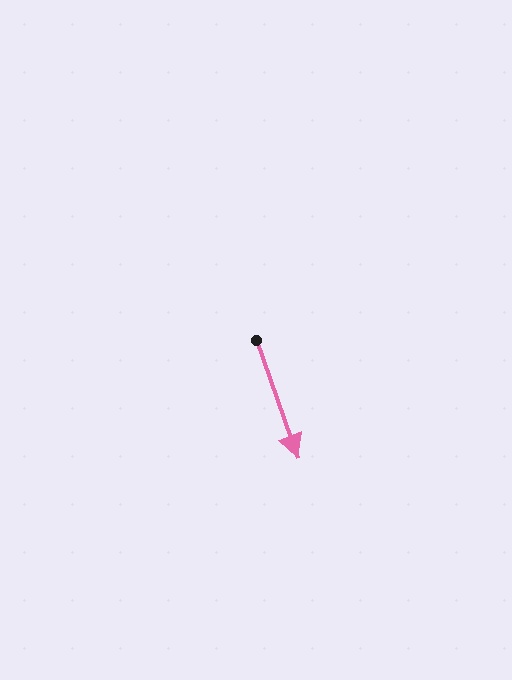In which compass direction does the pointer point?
South.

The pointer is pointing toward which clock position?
Roughly 5 o'clock.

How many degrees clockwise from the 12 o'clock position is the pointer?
Approximately 161 degrees.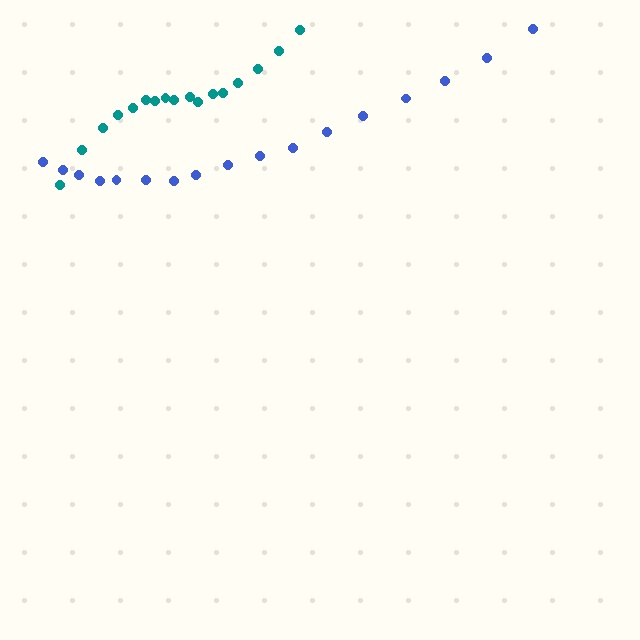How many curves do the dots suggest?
There are 2 distinct paths.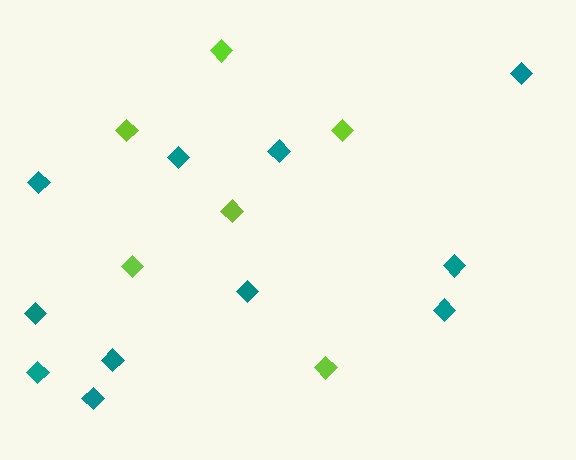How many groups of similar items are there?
There are 2 groups: one group of teal diamonds (11) and one group of lime diamonds (6).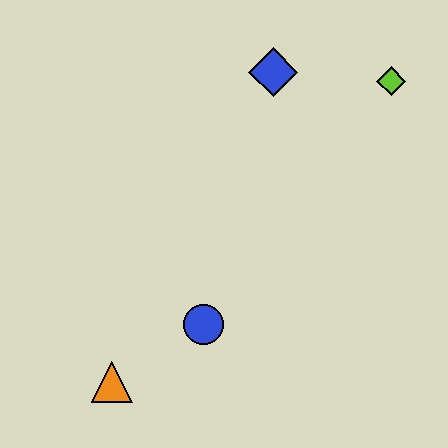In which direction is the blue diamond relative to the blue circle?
The blue diamond is above the blue circle.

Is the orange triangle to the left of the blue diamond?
Yes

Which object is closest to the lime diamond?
The blue diamond is closest to the lime diamond.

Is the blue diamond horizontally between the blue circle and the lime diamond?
Yes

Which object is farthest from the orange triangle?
The lime diamond is farthest from the orange triangle.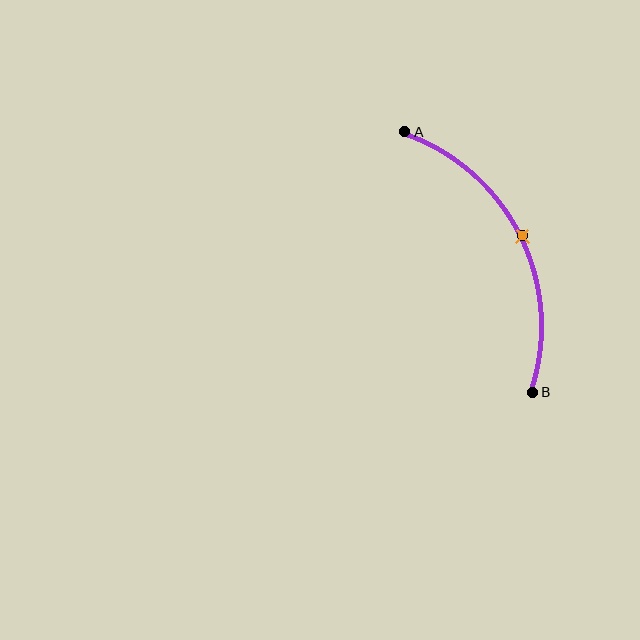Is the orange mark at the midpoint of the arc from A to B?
Yes. The orange mark lies on the arc at equal arc-length from both A and B — it is the arc midpoint.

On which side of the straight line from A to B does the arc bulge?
The arc bulges to the right of the straight line connecting A and B.